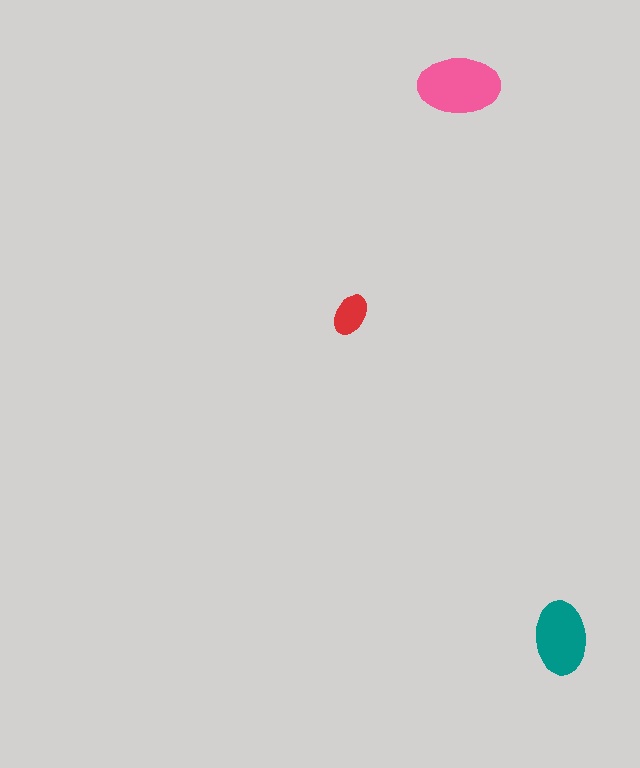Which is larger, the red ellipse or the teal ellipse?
The teal one.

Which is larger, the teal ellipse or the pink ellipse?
The pink one.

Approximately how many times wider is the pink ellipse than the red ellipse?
About 2 times wider.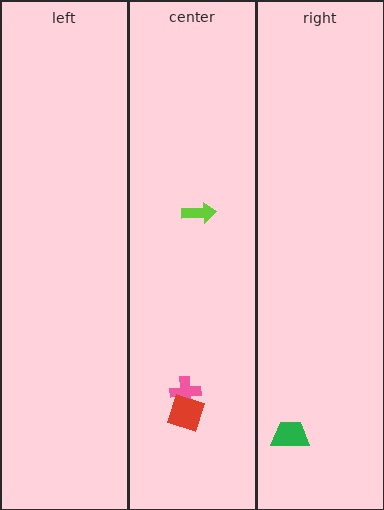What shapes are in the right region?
The green trapezoid.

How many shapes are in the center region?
3.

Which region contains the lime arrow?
The center region.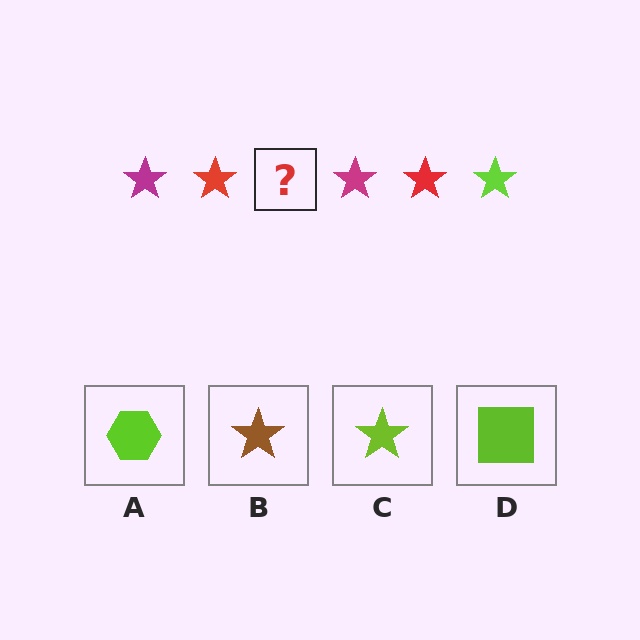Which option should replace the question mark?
Option C.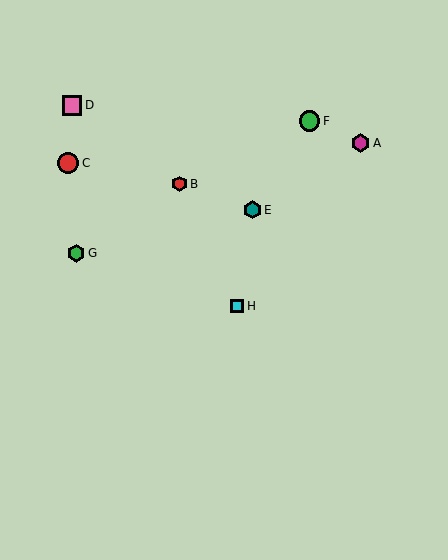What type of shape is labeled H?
Shape H is a cyan square.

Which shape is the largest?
The red circle (labeled C) is the largest.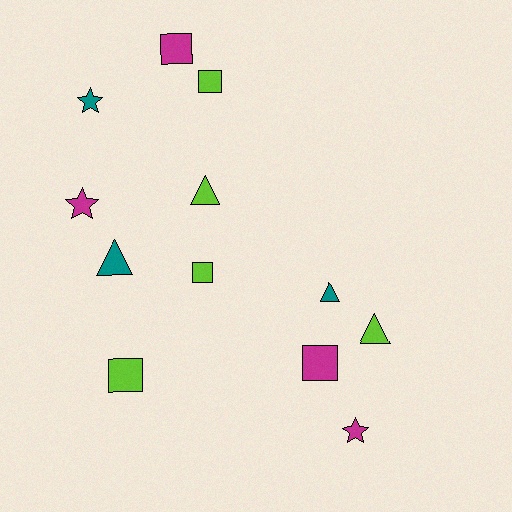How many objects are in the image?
There are 12 objects.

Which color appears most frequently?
Lime, with 5 objects.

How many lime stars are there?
There are no lime stars.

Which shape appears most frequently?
Square, with 5 objects.